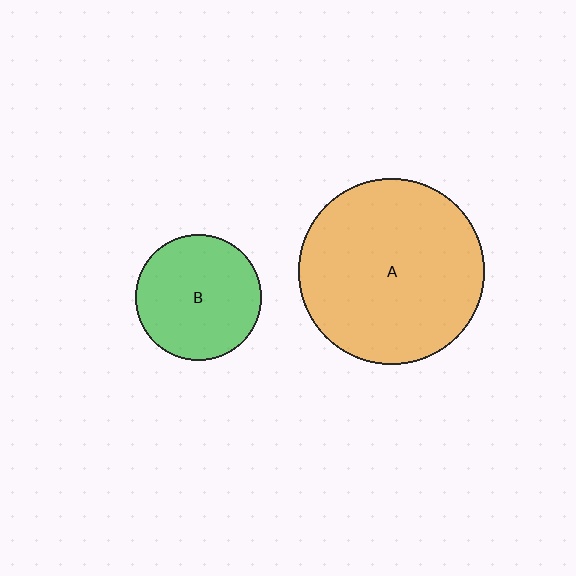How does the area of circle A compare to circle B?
Approximately 2.2 times.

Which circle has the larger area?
Circle A (orange).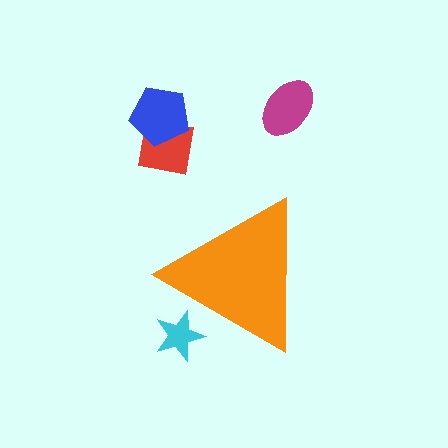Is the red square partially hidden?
No, the red square is fully visible.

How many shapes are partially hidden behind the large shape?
1 shape is partially hidden.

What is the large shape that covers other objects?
An orange triangle.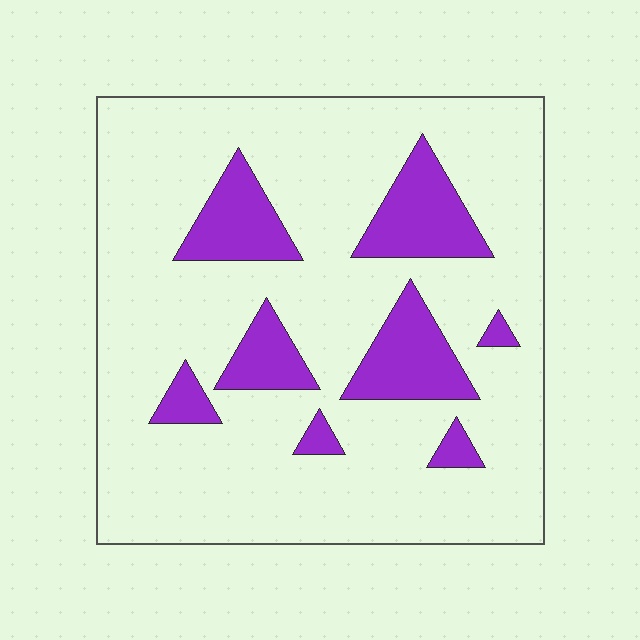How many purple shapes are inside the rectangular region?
8.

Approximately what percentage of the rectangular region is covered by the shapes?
Approximately 20%.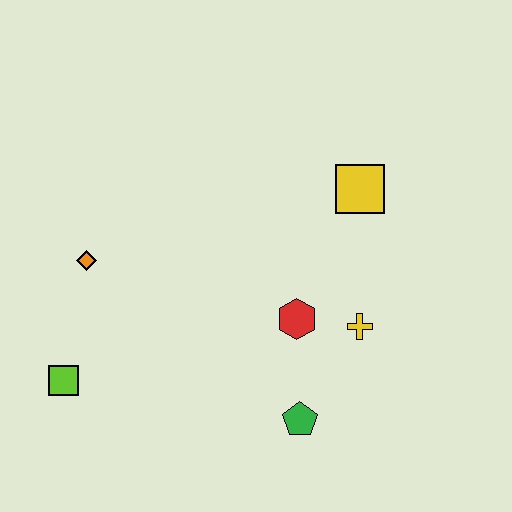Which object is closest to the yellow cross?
The red hexagon is closest to the yellow cross.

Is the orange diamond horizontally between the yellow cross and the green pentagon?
No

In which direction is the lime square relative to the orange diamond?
The lime square is below the orange diamond.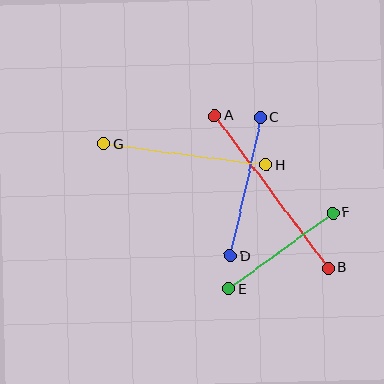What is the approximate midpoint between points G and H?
The midpoint is at approximately (185, 155) pixels.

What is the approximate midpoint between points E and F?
The midpoint is at approximately (281, 251) pixels.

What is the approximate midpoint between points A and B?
The midpoint is at approximately (272, 192) pixels.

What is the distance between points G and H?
The distance is approximately 164 pixels.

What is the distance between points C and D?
The distance is approximately 142 pixels.